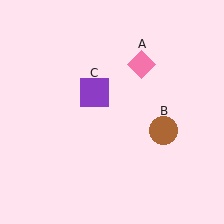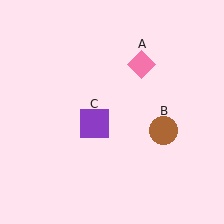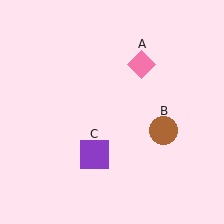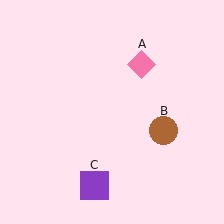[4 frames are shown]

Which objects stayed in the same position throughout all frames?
Pink diamond (object A) and brown circle (object B) remained stationary.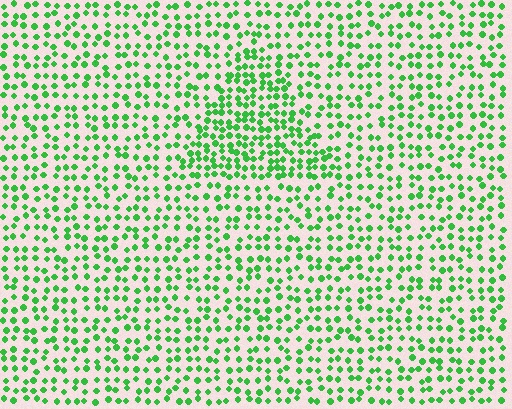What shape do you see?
I see a triangle.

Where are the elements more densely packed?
The elements are more densely packed inside the triangle boundary.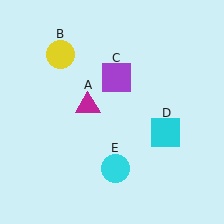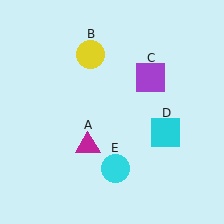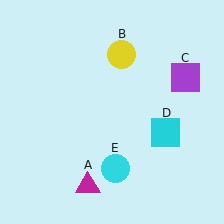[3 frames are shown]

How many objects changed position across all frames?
3 objects changed position: magenta triangle (object A), yellow circle (object B), purple square (object C).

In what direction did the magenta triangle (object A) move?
The magenta triangle (object A) moved down.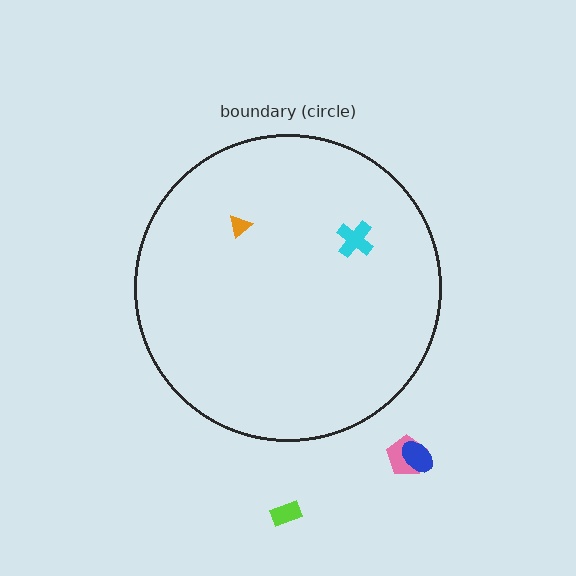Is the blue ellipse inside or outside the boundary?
Outside.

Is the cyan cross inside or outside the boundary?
Inside.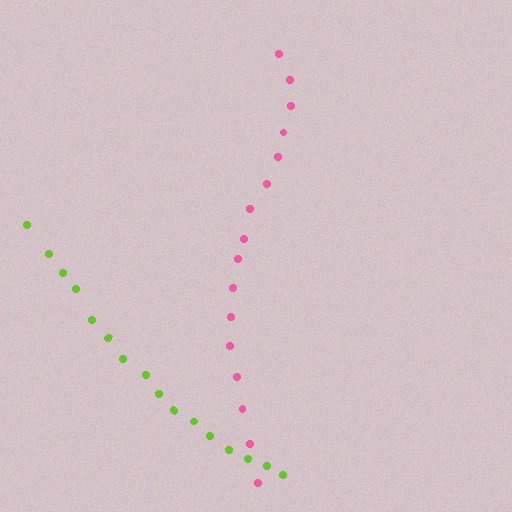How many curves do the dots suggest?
There are 2 distinct paths.